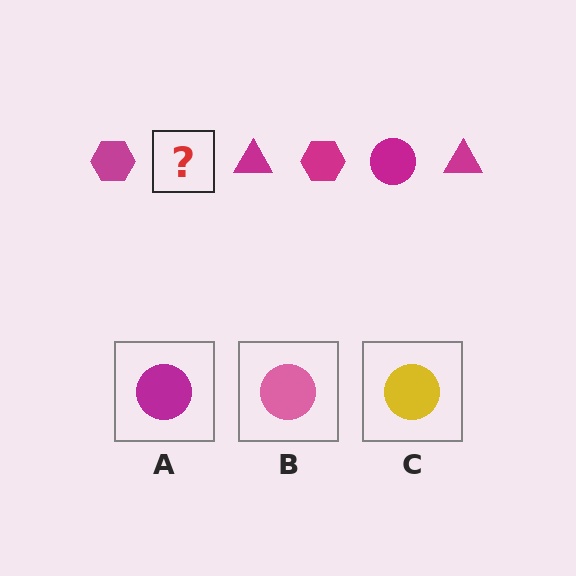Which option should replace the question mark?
Option A.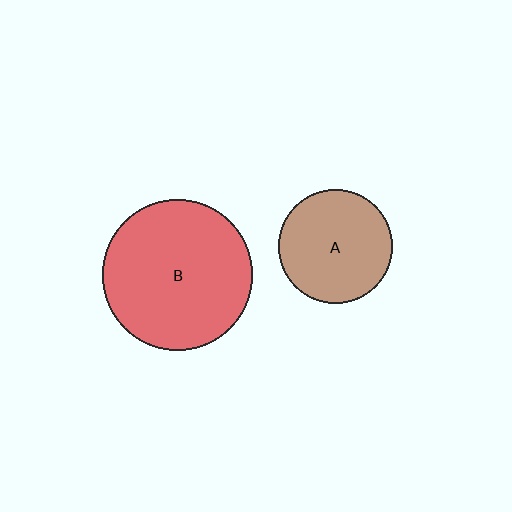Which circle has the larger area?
Circle B (red).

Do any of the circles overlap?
No, none of the circles overlap.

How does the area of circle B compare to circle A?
Approximately 1.7 times.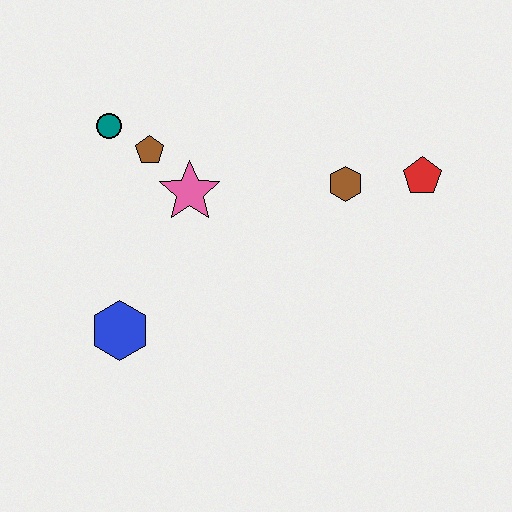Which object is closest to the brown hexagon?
The red pentagon is closest to the brown hexagon.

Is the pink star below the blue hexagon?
No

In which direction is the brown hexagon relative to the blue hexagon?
The brown hexagon is to the right of the blue hexagon.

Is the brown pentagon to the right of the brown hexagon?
No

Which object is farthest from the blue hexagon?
The red pentagon is farthest from the blue hexagon.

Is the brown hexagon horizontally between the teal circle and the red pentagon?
Yes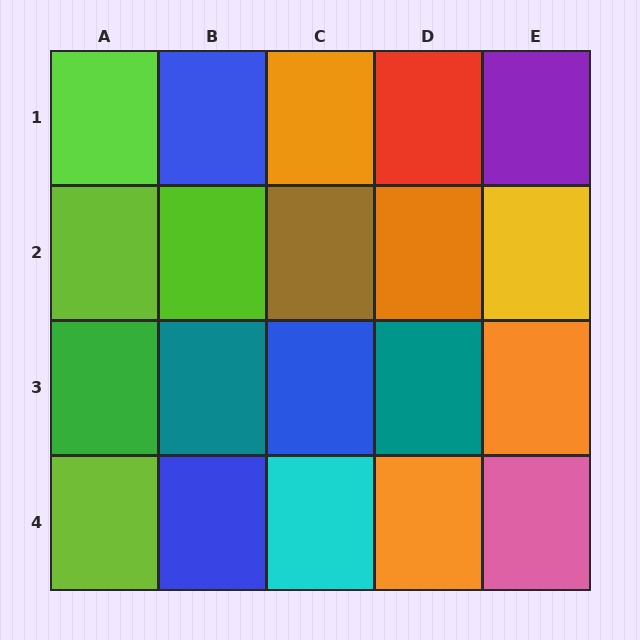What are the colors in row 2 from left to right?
Lime, lime, brown, orange, yellow.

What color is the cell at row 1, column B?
Blue.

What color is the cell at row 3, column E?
Orange.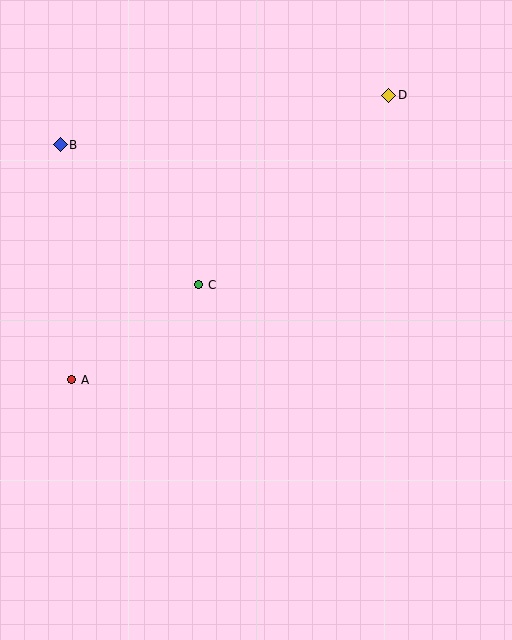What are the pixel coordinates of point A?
Point A is at (72, 380).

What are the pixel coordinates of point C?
Point C is at (199, 285).